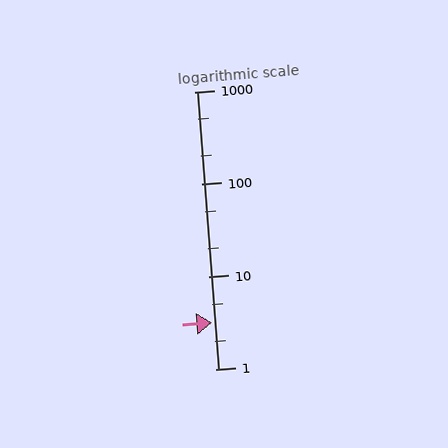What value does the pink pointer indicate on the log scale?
The pointer indicates approximately 3.2.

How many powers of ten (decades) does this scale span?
The scale spans 3 decades, from 1 to 1000.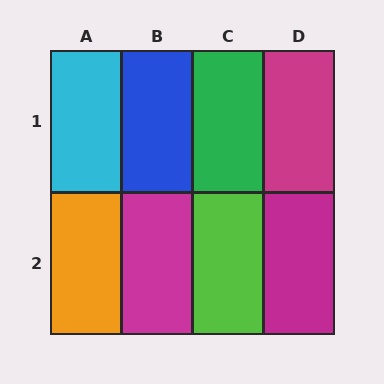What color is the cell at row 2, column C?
Lime.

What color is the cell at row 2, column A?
Orange.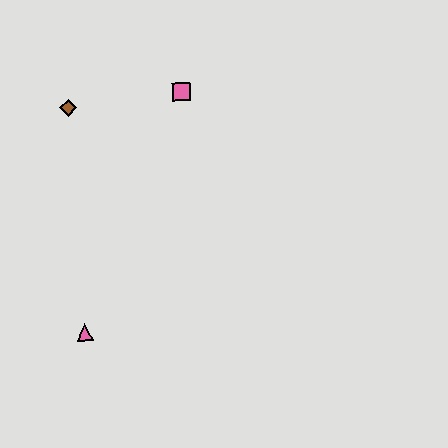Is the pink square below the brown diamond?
No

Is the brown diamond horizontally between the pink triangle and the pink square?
No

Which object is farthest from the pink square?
The pink triangle is farthest from the pink square.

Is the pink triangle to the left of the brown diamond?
No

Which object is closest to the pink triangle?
The brown diamond is closest to the pink triangle.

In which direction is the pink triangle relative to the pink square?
The pink triangle is below the pink square.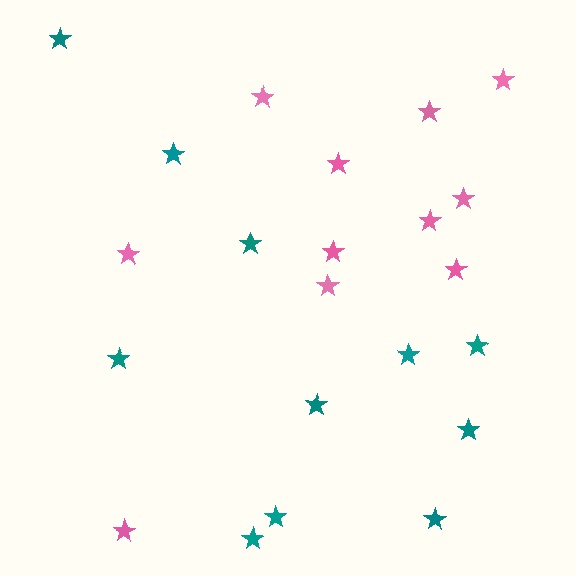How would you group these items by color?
There are 2 groups: one group of pink stars (11) and one group of teal stars (11).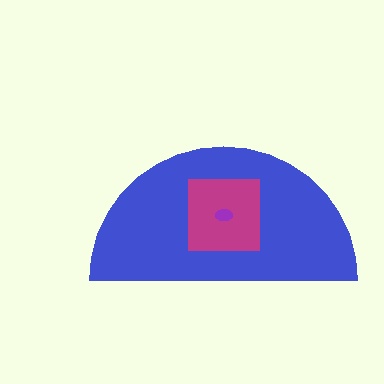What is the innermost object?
The purple ellipse.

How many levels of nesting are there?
3.